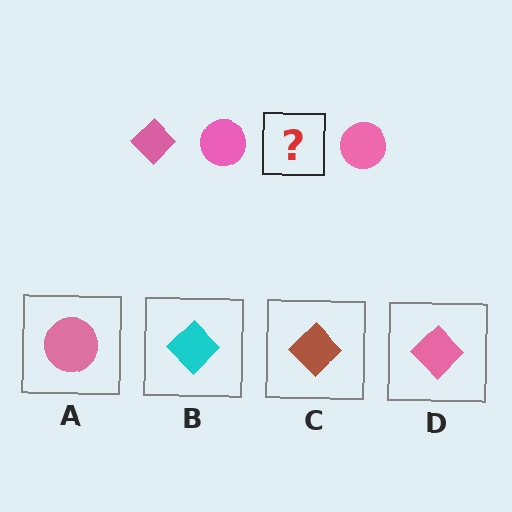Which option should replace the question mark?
Option D.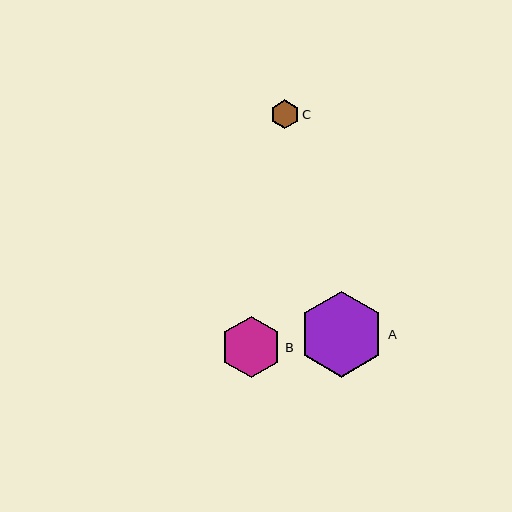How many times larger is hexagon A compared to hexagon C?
Hexagon A is approximately 3.0 times the size of hexagon C.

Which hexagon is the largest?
Hexagon A is the largest with a size of approximately 86 pixels.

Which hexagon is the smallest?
Hexagon C is the smallest with a size of approximately 29 pixels.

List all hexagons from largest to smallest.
From largest to smallest: A, B, C.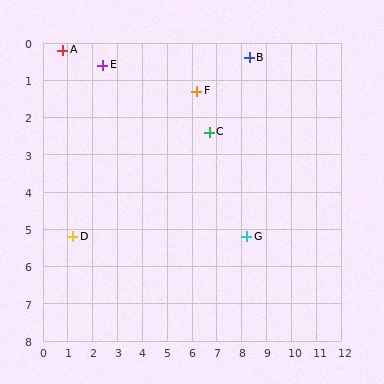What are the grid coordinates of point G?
Point G is at approximately (8.2, 5.2).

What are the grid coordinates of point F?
Point F is at approximately (6.2, 1.3).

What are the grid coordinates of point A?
Point A is at approximately (0.8, 0.2).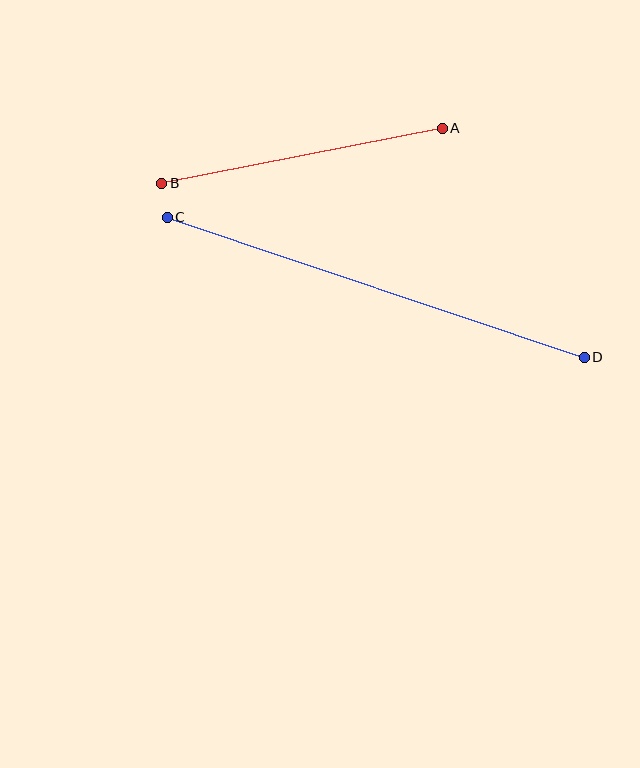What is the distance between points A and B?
The distance is approximately 286 pixels.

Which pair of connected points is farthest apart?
Points C and D are farthest apart.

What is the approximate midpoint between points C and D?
The midpoint is at approximately (376, 287) pixels.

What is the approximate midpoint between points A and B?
The midpoint is at approximately (302, 156) pixels.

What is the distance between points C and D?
The distance is approximately 439 pixels.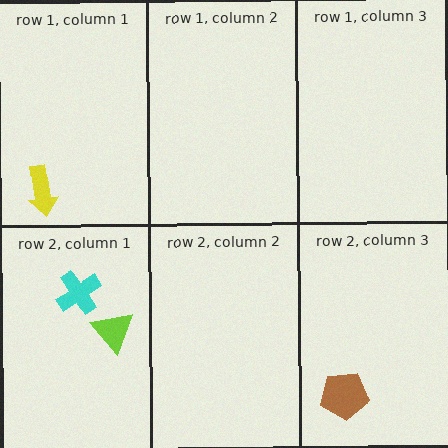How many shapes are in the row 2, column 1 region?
2.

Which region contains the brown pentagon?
The row 2, column 3 region.